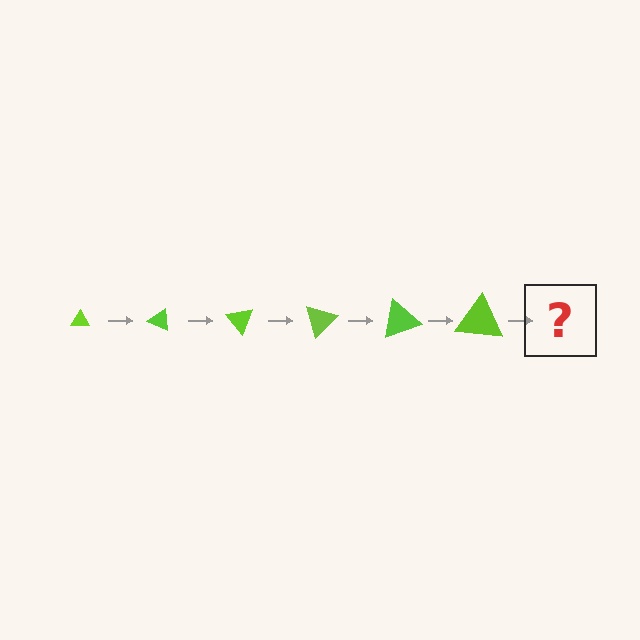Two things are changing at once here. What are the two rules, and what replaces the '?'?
The two rules are that the triangle grows larger each step and it rotates 25 degrees each step. The '?' should be a triangle, larger than the previous one and rotated 150 degrees from the start.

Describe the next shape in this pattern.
It should be a triangle, larger than the previous one and rotated 150 degrees from the start.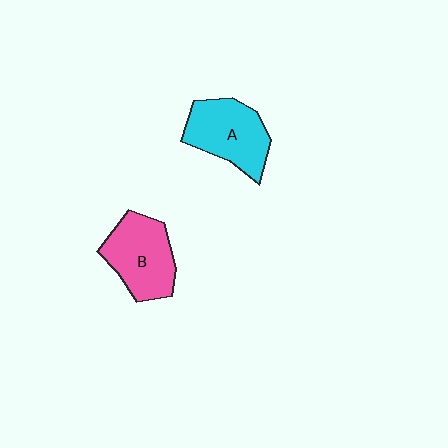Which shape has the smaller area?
Shape B (pink).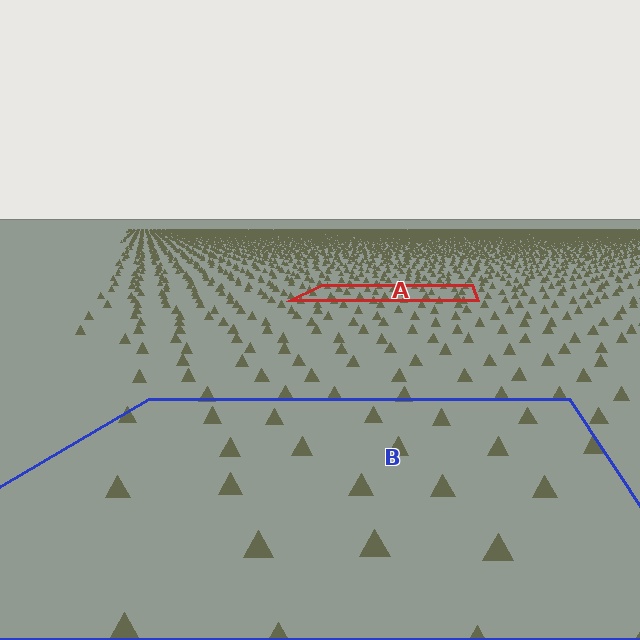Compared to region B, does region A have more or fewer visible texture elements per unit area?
Region A has more texture elements per unit area — they are packed more densely because it is farther away.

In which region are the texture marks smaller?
The texture marks are smaller in region A, because it is farther away.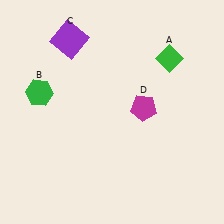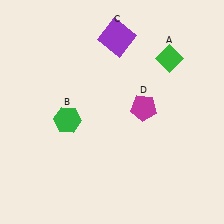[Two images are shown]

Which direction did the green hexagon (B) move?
The green hexagon (B) moved right.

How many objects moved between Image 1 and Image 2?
2 objects moved between the two images.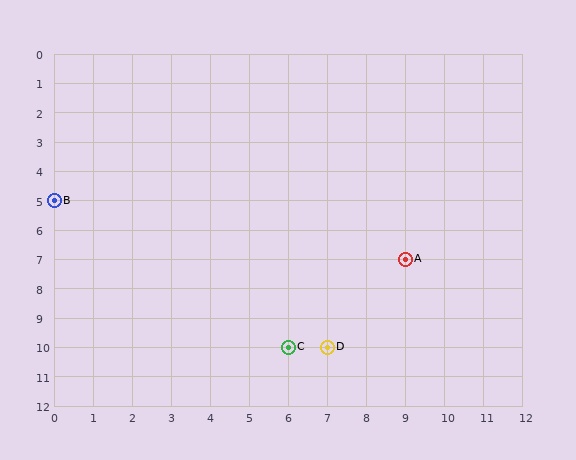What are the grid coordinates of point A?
Point A is at grid coordinates (9, 7).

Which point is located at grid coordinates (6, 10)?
Point C is at (6, 10).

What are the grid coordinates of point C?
Point C is at grid coordinates (6, 10).